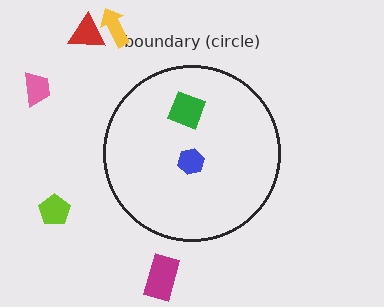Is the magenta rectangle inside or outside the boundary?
Outside.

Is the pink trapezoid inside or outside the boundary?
Outside.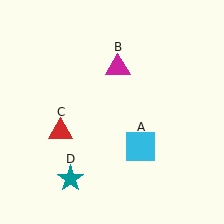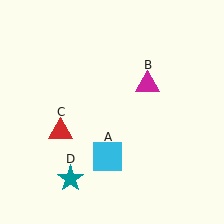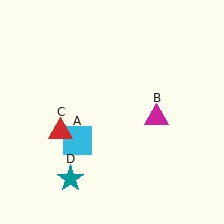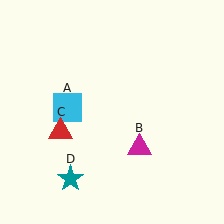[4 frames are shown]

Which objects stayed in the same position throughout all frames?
Red triangle (object C) and teal star (object D) remained stationary.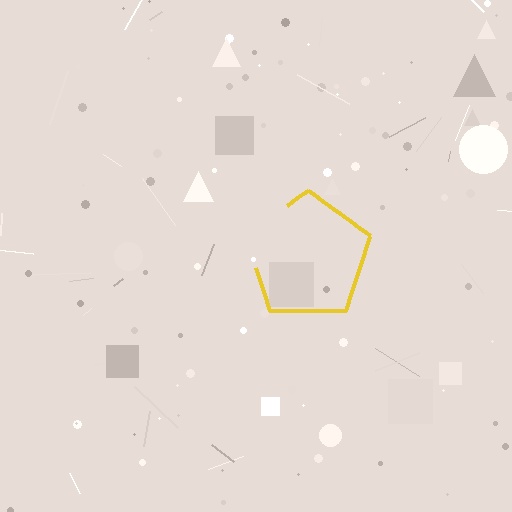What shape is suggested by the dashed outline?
The dashed outline suggests a pentagon.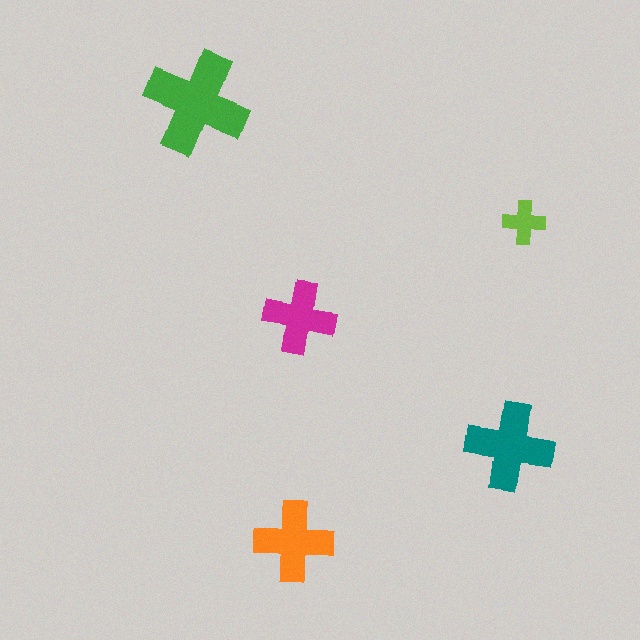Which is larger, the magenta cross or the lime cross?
The magenta one.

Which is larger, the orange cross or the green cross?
The green one.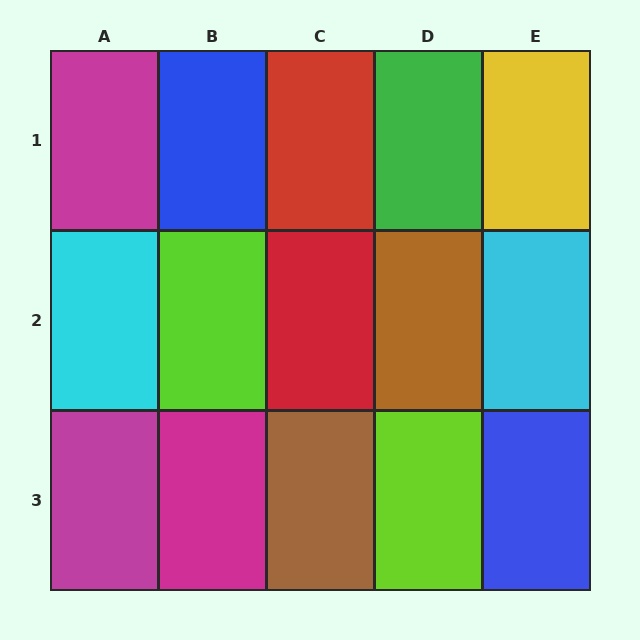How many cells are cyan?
2 cells are cyan.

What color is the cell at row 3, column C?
Brown.